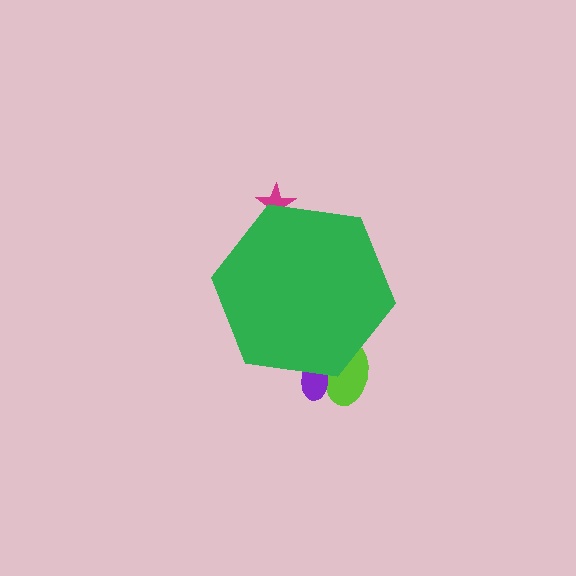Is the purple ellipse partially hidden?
Yes, the purple ellipse is partially hidden behind the green hexagon.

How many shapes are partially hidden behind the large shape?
3 shapes are partially hidden.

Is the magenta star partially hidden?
Yes, the magenta star is partially hidden behind the green hexagon.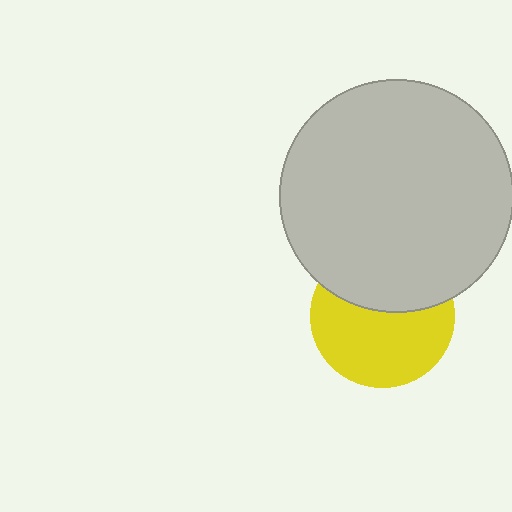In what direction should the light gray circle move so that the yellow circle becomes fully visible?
The light gray circle should move up. That is the shortest direction to clear the overlap and leave the yellow circle fully visible.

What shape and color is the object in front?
The object in front is a light gray circle.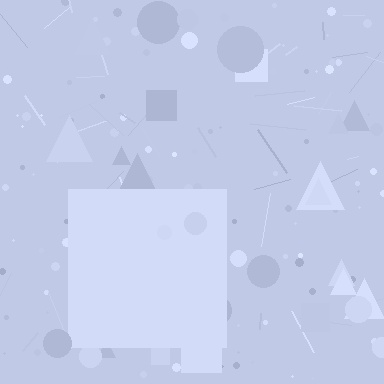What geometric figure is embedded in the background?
A square is embedded in the background.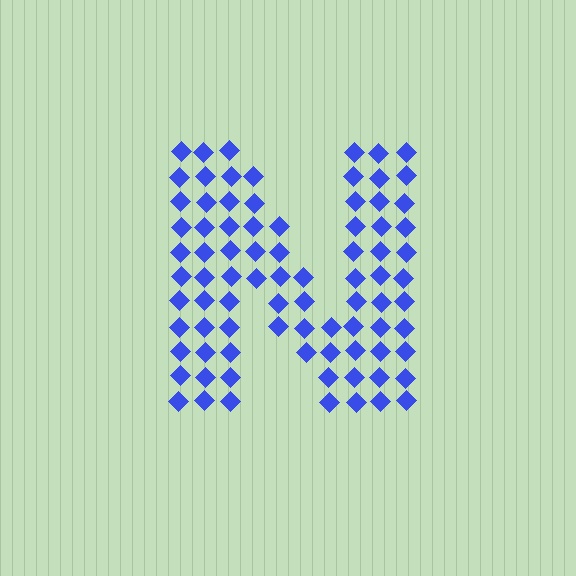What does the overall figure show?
The overall figure shows the letter N.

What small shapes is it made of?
It is made of small diamonds.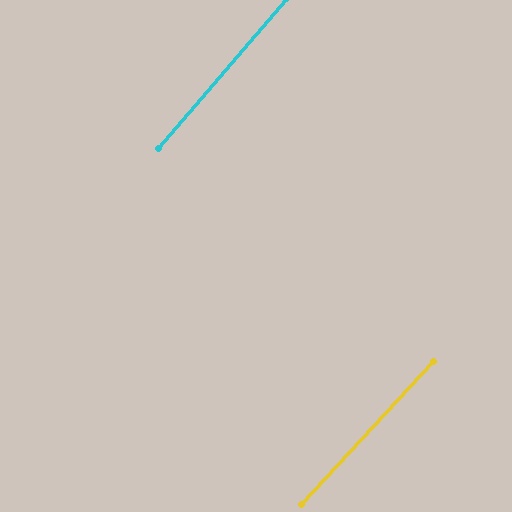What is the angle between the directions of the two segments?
Approximately 2 degrees.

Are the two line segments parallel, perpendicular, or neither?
Parallel — their directions differ by only 1.9°.